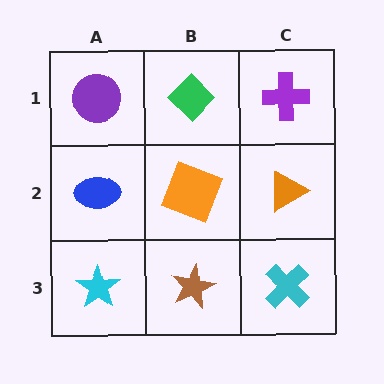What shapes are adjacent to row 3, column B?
An orange square (row 2, column B), a cyan star (row 3, column A), a cyan cross (row 3, column C).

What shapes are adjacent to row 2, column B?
A green diamond (row 1, column B), a brown star (row 3, column B), a blue ellipse (row 2, column A), an orange triangle (row 2, column C).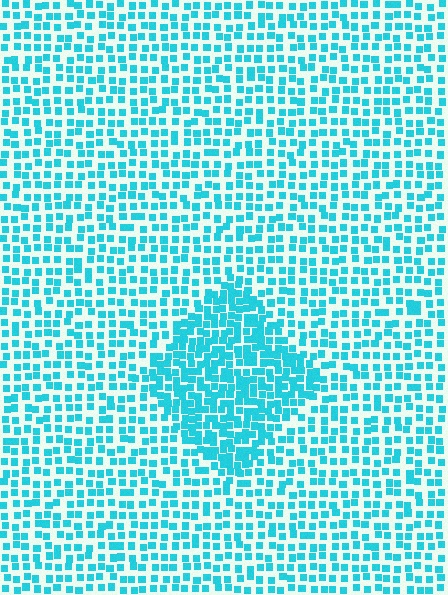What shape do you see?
I see a diamond.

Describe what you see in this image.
The image contains small cyan elements arranged at two different densities. A diamond-shaped region is visible where the elements are more densely packed than the surrounding area.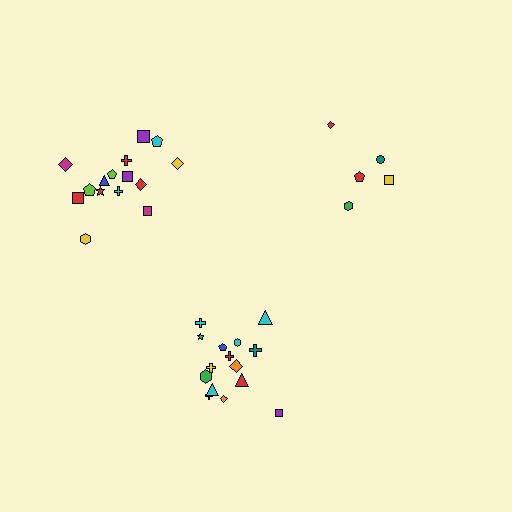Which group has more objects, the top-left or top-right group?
The top-left group.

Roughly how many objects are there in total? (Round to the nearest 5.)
Roughly 35 objects in total.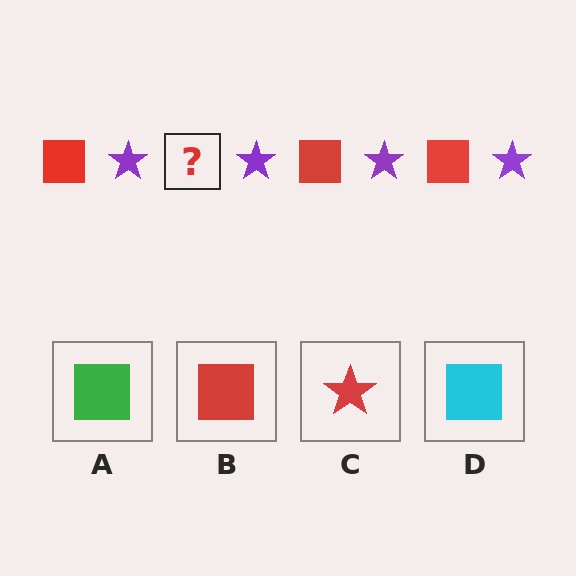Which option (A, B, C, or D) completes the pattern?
B.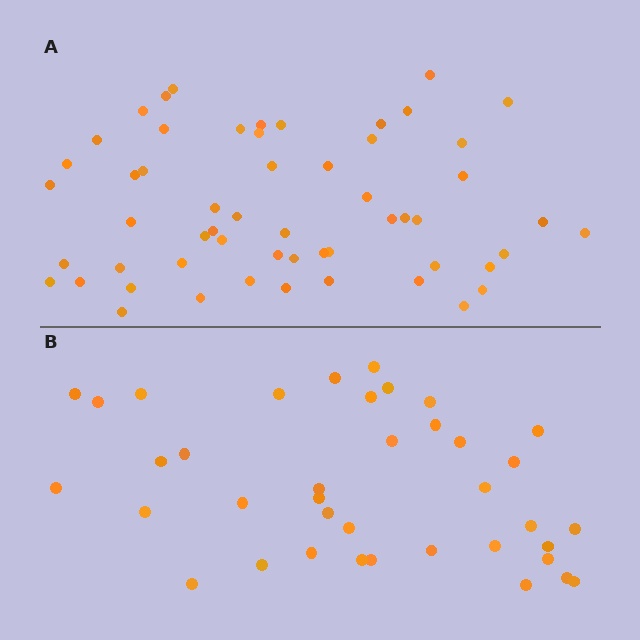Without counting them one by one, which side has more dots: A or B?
Region A (the top region) has more dots.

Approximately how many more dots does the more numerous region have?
Region A has approximately 20 more dots than region B.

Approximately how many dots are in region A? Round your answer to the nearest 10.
About 60 dots. (The exact count is 56, which rounds to 60.)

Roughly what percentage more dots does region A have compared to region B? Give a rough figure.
About 45% more.